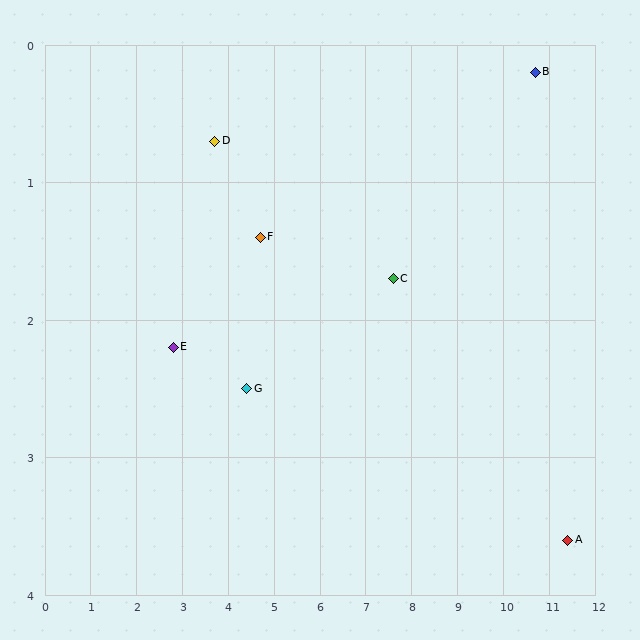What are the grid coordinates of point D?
Point D is at approximately (3.7, 0.7).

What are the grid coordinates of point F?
Point F is at approximately (4.7, 1.4).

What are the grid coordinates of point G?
Point G is at approximately (4.4, 2.5).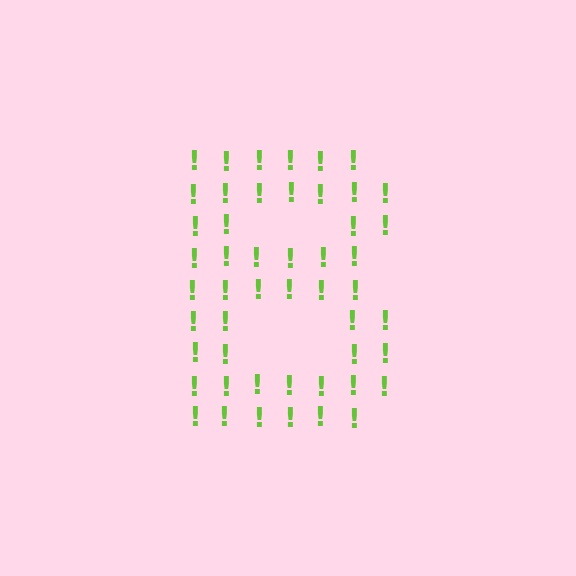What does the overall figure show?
The overall figure shows the letter B.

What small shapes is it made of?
It is made of small exclamation marks.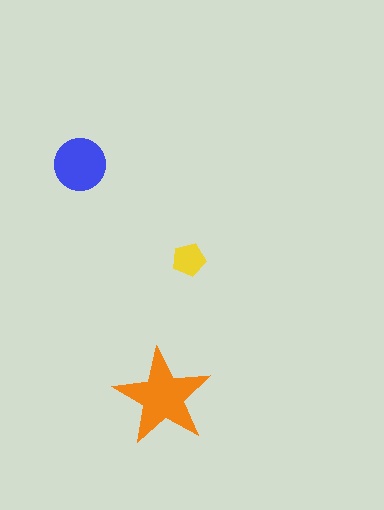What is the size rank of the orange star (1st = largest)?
1st.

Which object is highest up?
The blue circle is topmost.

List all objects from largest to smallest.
The orange star, the blue circle, the yellow pentagon.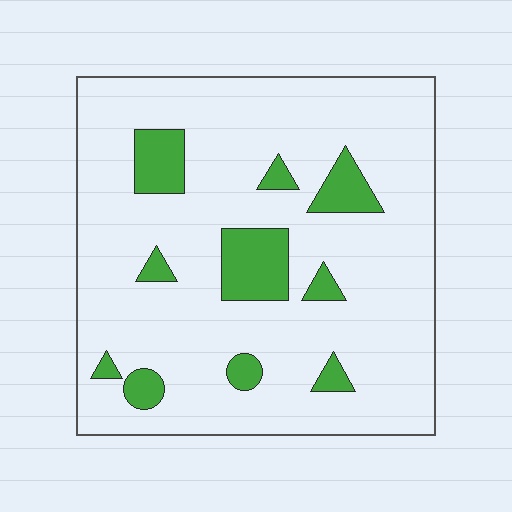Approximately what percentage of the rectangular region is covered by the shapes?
Approximately 15%.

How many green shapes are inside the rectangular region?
10.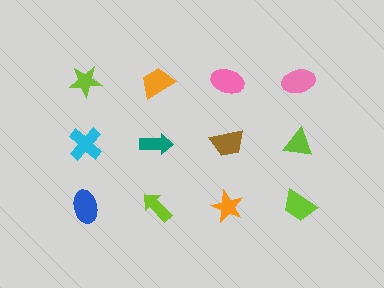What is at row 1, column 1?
A lime star.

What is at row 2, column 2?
A teal arrow.